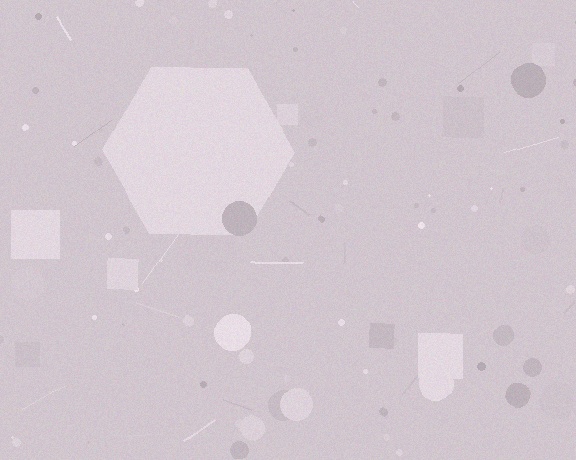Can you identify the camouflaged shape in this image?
The camouflaged shape is a hexagon.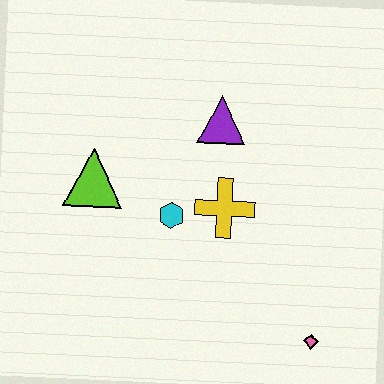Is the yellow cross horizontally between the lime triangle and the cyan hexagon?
No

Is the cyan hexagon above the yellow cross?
No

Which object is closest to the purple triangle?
The yellow cross is closest to the purple triangle.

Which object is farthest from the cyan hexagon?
The pink diamond is farthest from the cyan hexagon.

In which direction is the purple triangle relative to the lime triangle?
The purple triangle is to the right of the lime triangle.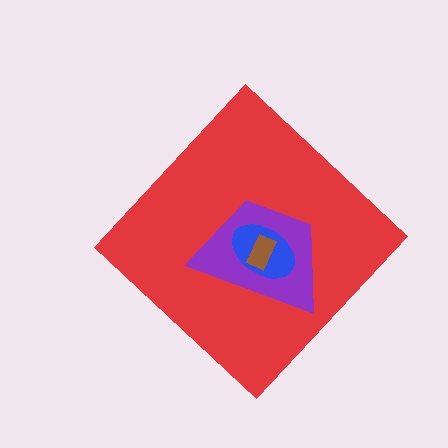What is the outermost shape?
The red diamond.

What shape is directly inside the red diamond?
The purple trapezoid.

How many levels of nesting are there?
4.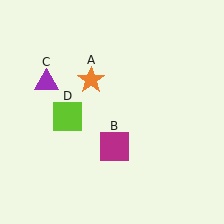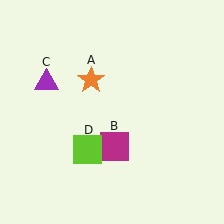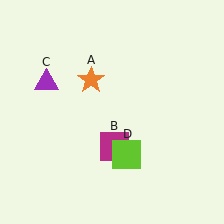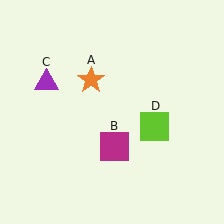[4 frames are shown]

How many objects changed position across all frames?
1 object changed position: lime square (object D).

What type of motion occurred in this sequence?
The lime square (object D) rotated counterclockwise around the center of the scene.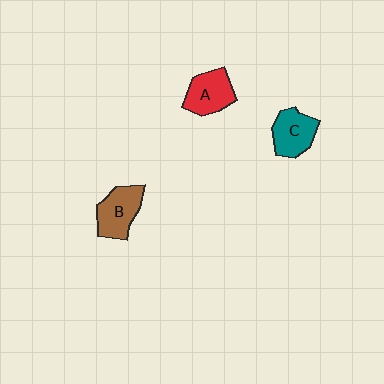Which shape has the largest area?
Shape B (brown).